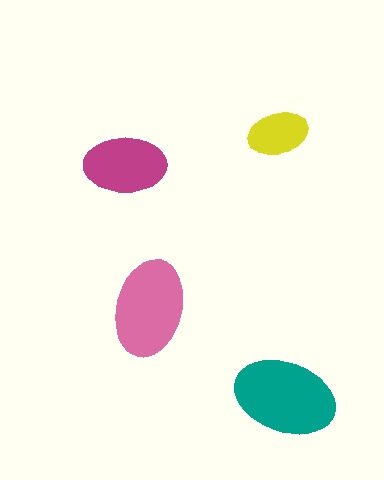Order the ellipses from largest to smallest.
the teal one, the pink one, the magenta one, the yellow one.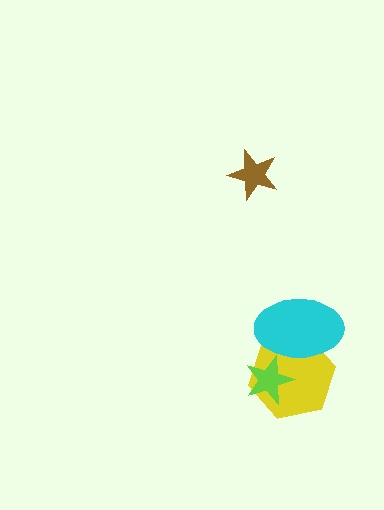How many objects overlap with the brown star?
0 objects overlap with the brown star.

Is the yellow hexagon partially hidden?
Yes, it is partially covered by another shape.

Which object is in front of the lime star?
The cyan ellipse is in front of the lime star.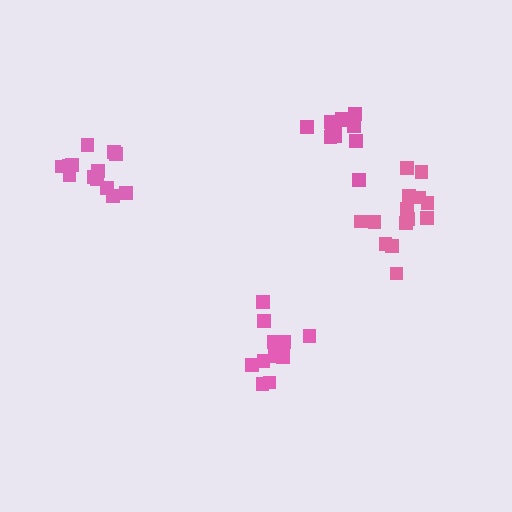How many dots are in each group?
Group 1: 15 dots, Group 2: 12 dots, Group 3: 13 dots, Group 4: 16 dots (56 total).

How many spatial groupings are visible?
There are 4 spatial groupings.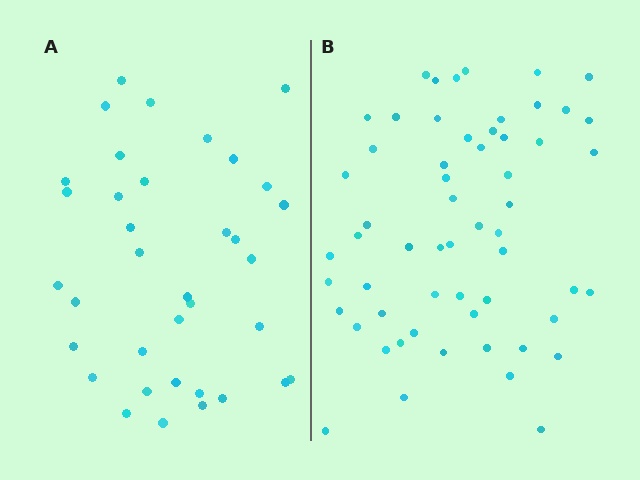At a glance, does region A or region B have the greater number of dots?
Region B (the right region) has more dots.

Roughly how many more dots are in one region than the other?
Region B has approximately 20 more dots than region A.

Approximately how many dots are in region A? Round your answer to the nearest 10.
About 40 dots. (The exact count is 36, which rounds to 40.)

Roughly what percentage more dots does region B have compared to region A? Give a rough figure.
About 60% more.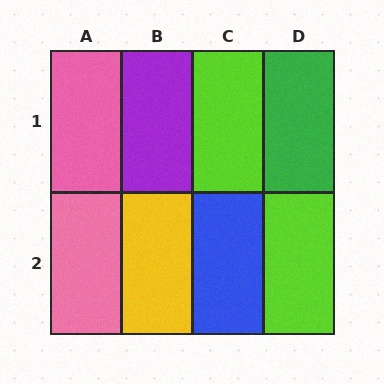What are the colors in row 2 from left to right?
Pink, yellow, blue, lime.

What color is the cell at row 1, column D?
Green.